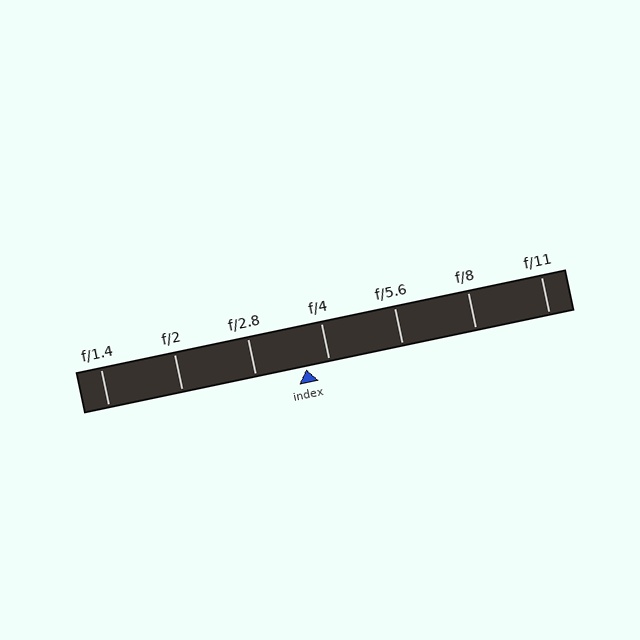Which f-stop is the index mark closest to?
The index mark is closest to f/4.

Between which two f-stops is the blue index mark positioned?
The index mark is between f/2.8 and f/4.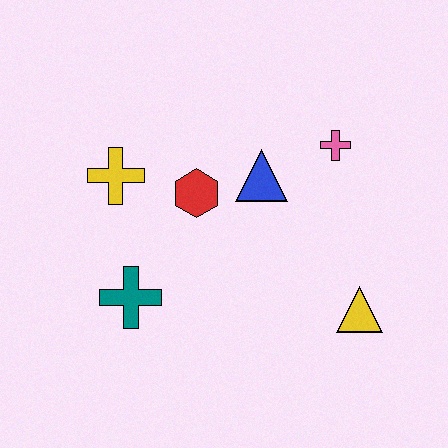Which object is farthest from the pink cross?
The teal cross is farthest from the pink cross.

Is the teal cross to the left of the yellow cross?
No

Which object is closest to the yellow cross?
The red hexagon is closest to the yellow cross.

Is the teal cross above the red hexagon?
No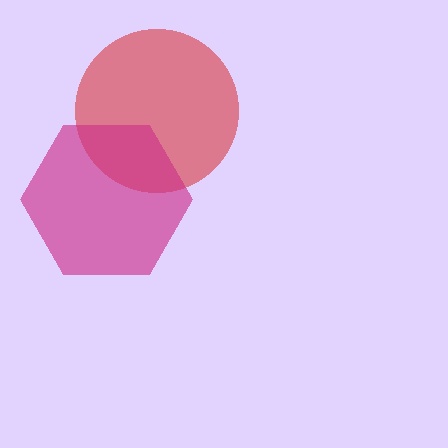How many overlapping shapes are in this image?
There are 2 overlapping shapes in the image.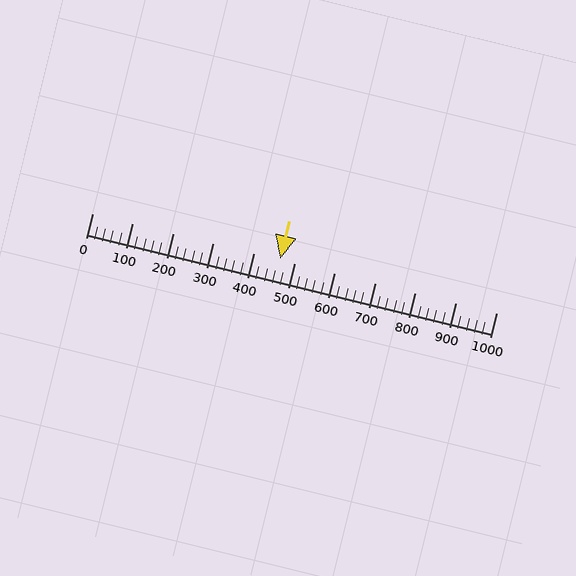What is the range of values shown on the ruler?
The ruler shows values from 0 to 1000.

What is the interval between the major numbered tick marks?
The major tick marks are spaced 100 units apart.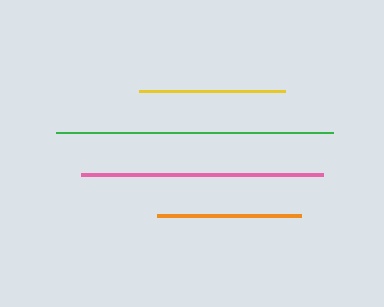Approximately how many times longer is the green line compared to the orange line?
The green line is approximately 1.9 times the length of the orange line.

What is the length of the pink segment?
The pink segment is approximately 242 pixels long.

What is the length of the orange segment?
The orange segment is approximately 144 pixels long.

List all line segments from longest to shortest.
From longest to shortest: green, pink, yellow, orange.